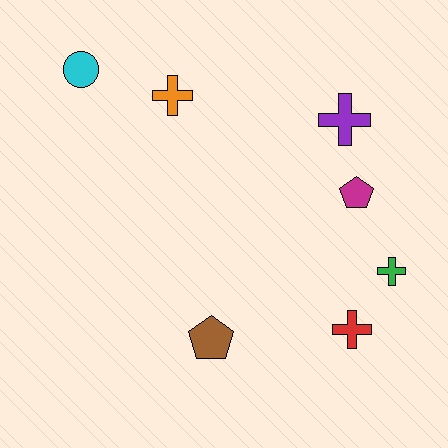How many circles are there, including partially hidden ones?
There is 1 circle.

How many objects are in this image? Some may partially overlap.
There are 7 objects.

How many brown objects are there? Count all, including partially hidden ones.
There is 1 brown object.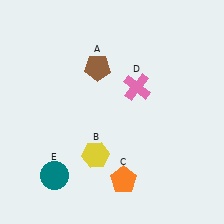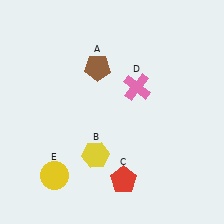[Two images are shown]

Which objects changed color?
C changed from orange to red. E changed from teal to yellow.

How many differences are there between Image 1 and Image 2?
There are 2 differences between the two images.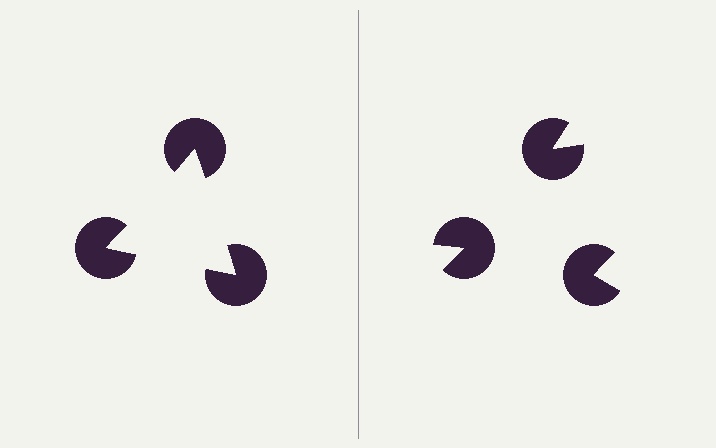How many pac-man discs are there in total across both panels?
6 — 3 on each side.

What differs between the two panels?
The pac-man discs are positioned identically on both sides; only the wedge orientations differ. On the left they align to a triangle; on the right they are misaligned.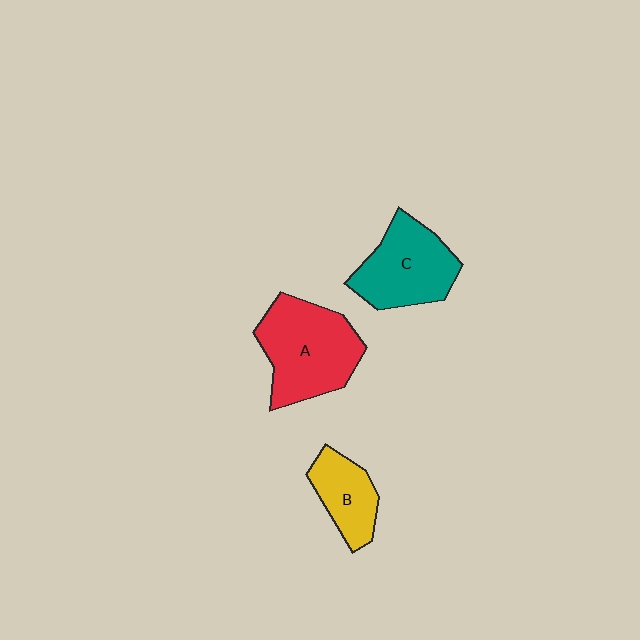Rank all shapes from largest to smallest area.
From largest to smallest: A (red), C (teal), B (yellow).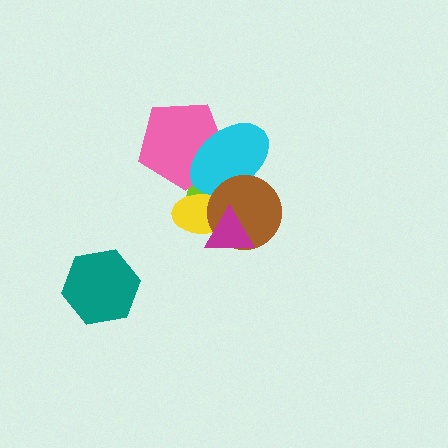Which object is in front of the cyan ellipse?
The brown circle is in front of the cyan ellipse.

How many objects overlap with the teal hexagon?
0 objects overlap with the teal hexagon.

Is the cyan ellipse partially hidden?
Yes, it is partially covered by another shape.